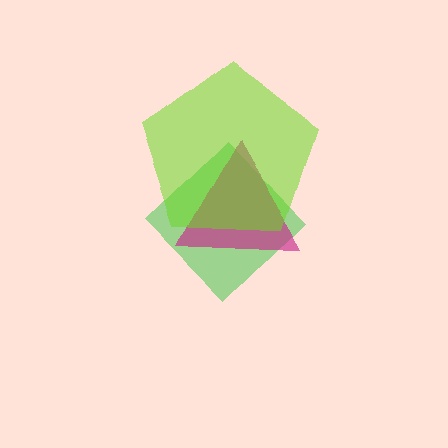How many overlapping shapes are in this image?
There are 3 overlapping shapes in the image.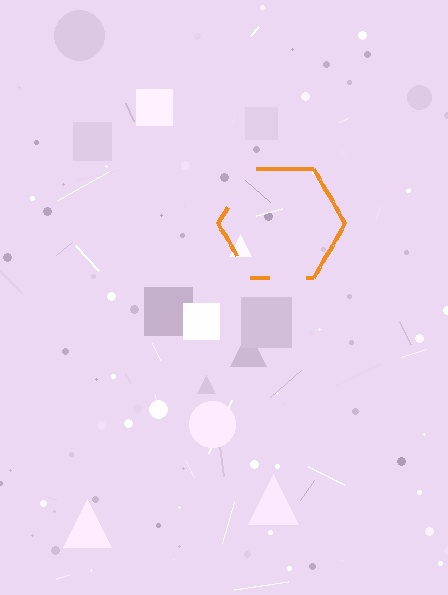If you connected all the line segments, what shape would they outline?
They would outline a hexagon.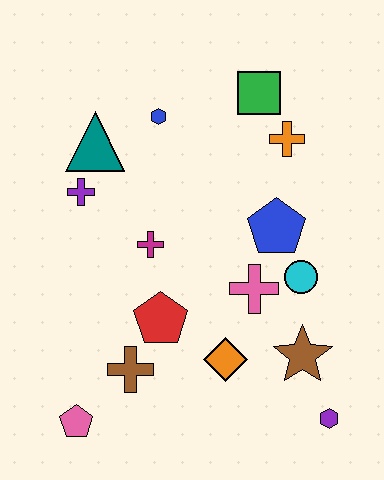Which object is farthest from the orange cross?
The pink pentagon is farthest from the orange cross.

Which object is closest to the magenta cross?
The red pentagon is closest to the magenta cross.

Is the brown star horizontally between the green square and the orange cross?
No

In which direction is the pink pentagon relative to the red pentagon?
The pink pentagon is below the red pentagon.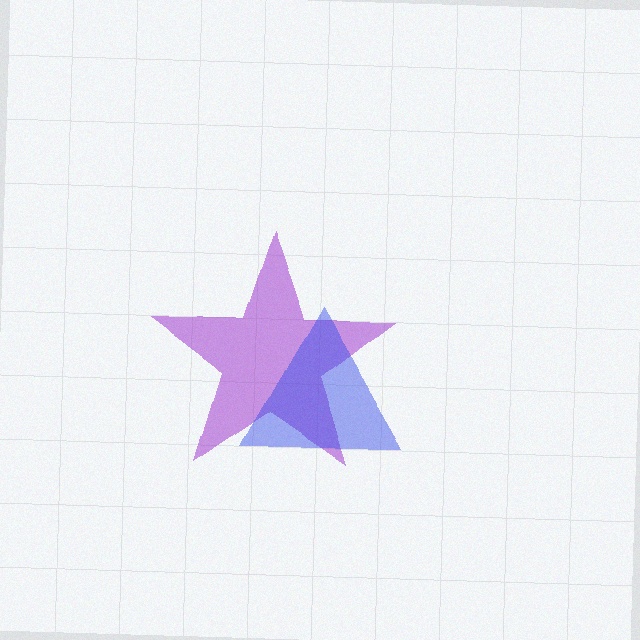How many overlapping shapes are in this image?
There are 2 overlapping shapes in the image.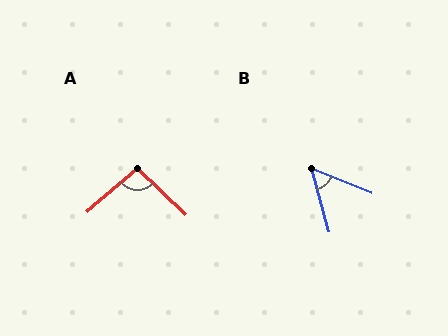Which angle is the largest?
A, at approximately 95 degrees.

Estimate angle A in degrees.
Approximately 95 degrees.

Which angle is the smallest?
B, at approximately 53 degrees.